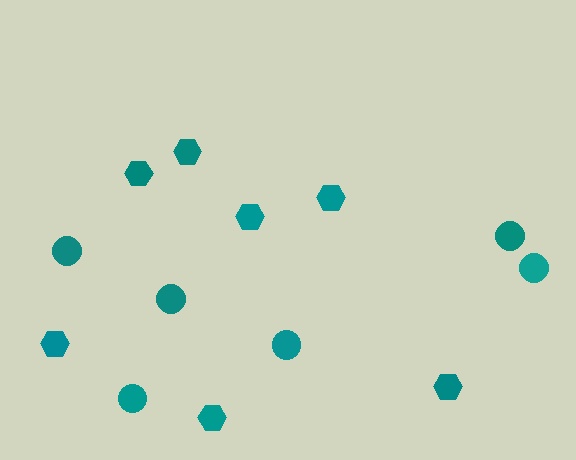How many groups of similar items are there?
There are 2 groups: one group of hexagons (7) and one group of circles (6).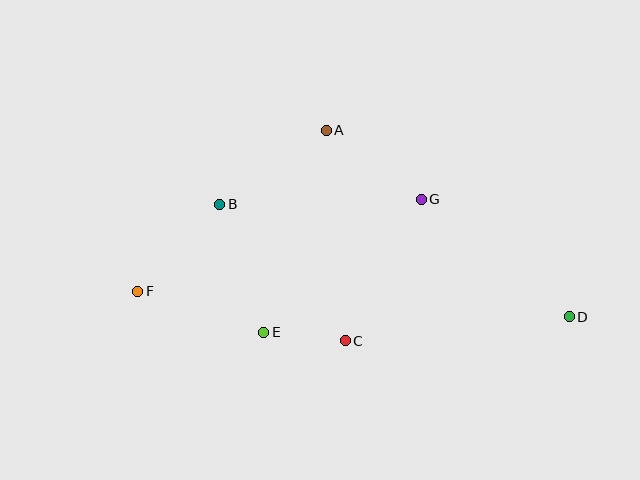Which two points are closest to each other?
Points C and E are closest to each other.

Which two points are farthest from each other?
Points D and F are farthest from each other.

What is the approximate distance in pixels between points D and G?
The distance between D and G is approximately 189 pixels.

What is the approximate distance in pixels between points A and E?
The distance between A and E is approximately 212 pixels.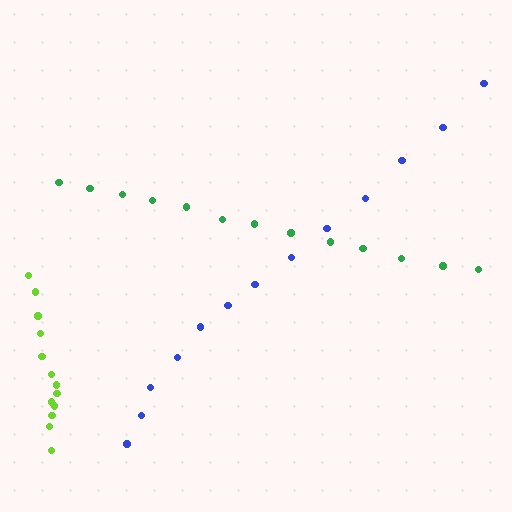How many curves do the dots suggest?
There are 3 distinct paths.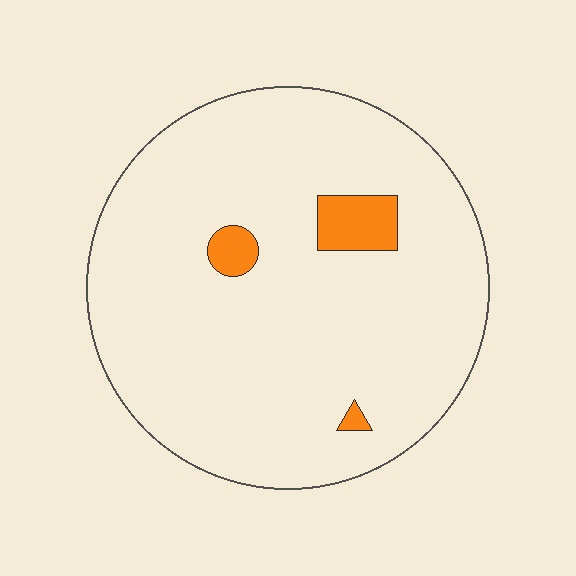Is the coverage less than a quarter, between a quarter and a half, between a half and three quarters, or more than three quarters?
Less than a quarter.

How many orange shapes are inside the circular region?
3.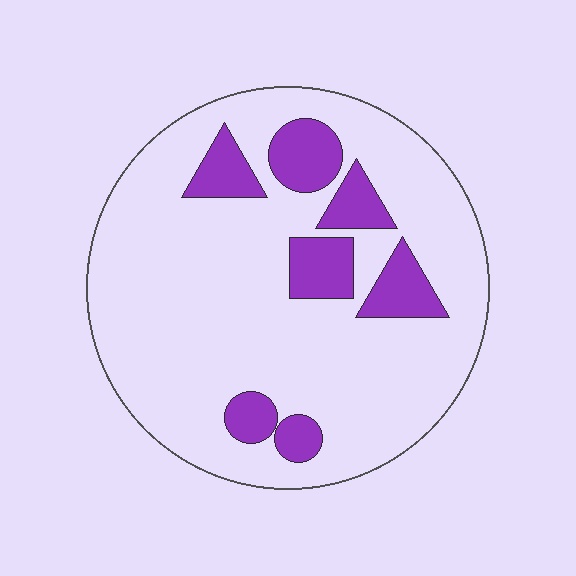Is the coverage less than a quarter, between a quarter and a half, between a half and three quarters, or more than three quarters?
Less than a quarter.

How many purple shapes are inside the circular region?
7.